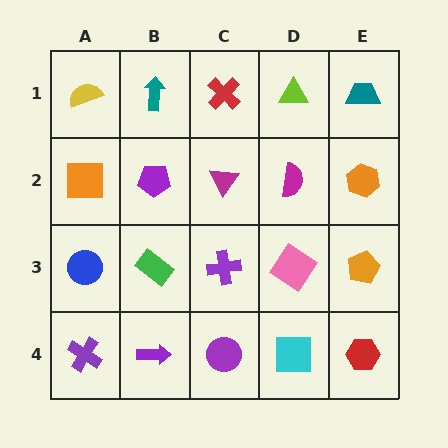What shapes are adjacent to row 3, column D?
A magenta semicircle (row 2, column D), a cyan square (row 4, column D), a purple cross (row 3, column C), an orange pentagon (row 3, column E).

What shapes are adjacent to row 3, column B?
A purple pentagon (row 2, column B), a purple arrow (row 4, column B), a blue circle (row 3, column A), a purple cross (row 3, column C).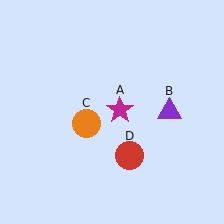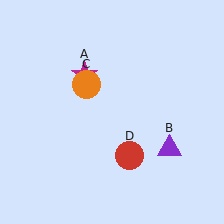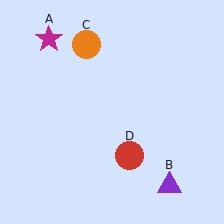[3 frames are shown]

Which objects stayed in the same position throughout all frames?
Red circle (object D) remained stationary.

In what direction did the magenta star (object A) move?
The magenta star (object A) moved up and to the left.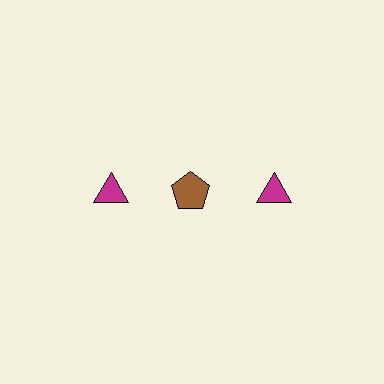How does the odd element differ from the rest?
It differs in both color (brown instead of magenta) and shape (pentagon instead of triangle).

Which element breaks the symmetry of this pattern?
The brown pentagon in the top row, second from left column breaks the symmetry. All other shapes are magenta triangles.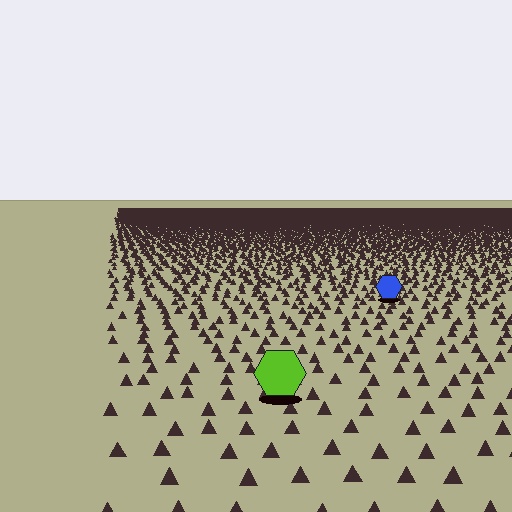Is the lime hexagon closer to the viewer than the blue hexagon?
Yes. The lime hexagon is closer — you can tell from the texture gradient: the ground texture is coarser near it.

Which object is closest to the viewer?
The lime hexagon is closest. The texture marks near it are larger and more spread out.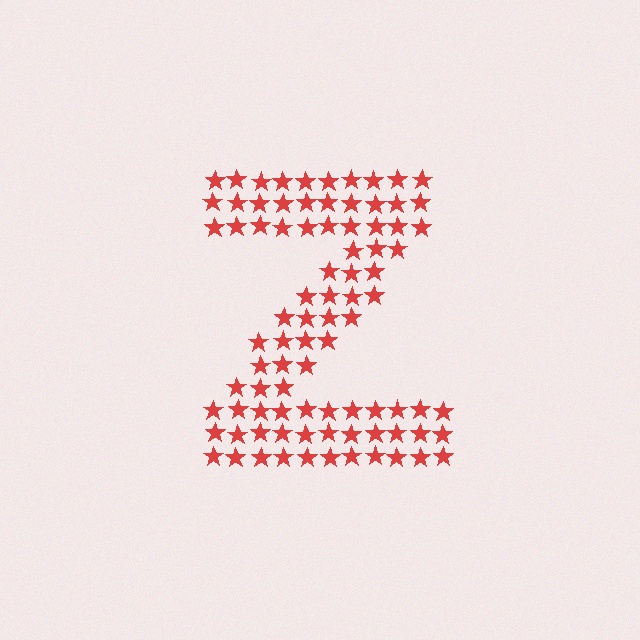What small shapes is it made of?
It is made of small stars.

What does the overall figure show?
The overall figure shows the letter Z.